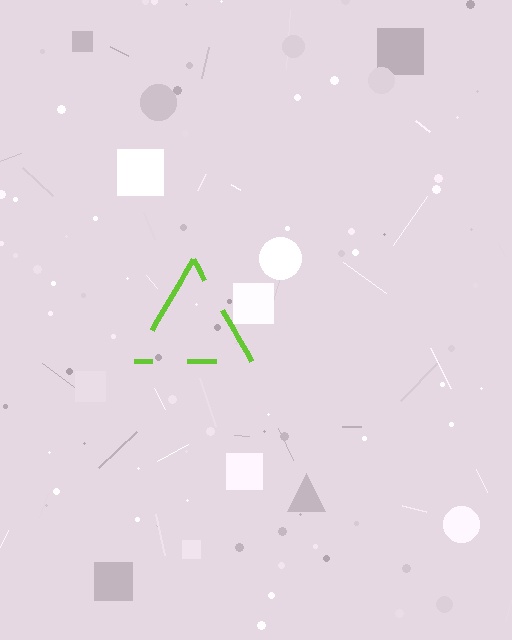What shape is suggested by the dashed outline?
The dashed outline suggests a triangle.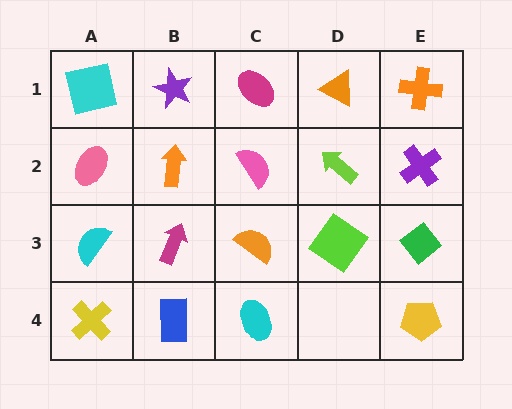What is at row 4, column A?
A yellow cross.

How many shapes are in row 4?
4 shapes.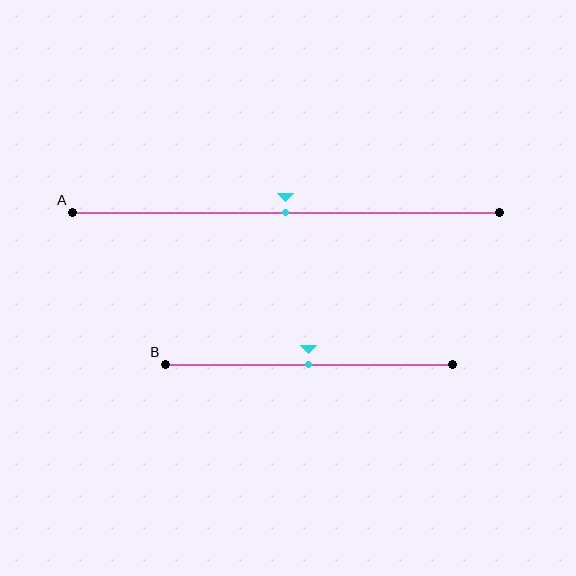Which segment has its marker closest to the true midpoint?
Segment A has its marker closest to the true midpoint.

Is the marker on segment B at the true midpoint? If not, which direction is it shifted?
Yes, the marker on segment B is at the true midpoint.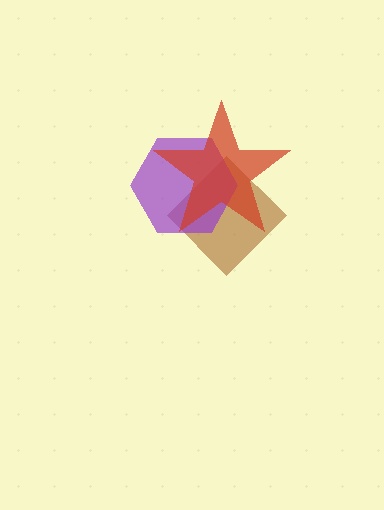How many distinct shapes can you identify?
There are 3 distinct shapes: a brown diamond, a purple hexagon, a red star.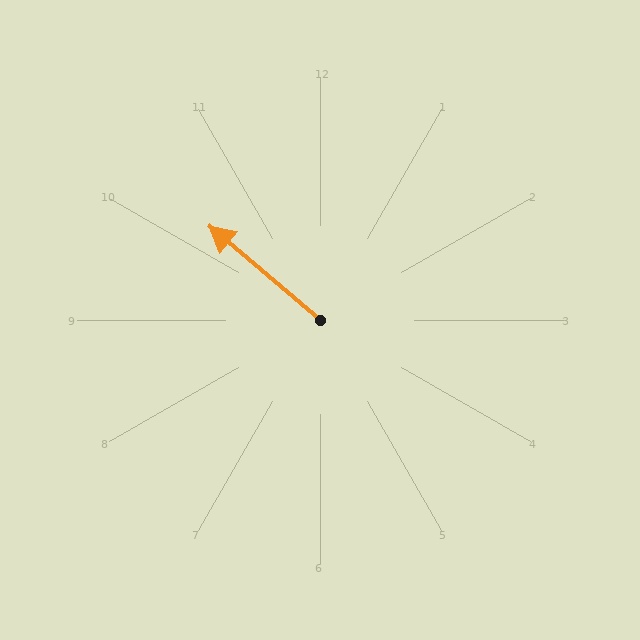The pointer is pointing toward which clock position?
Roughly 10 o'clock.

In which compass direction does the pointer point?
Northwest.